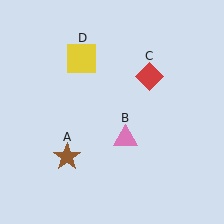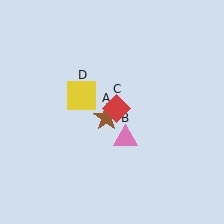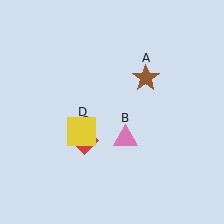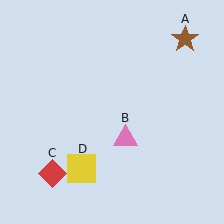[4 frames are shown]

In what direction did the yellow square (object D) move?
The yellow square (object D) moved down.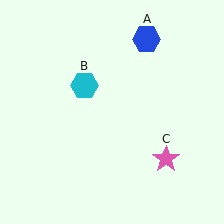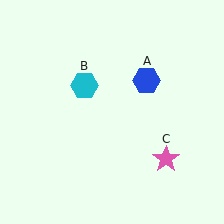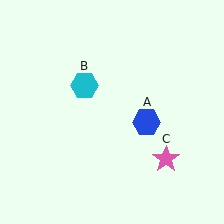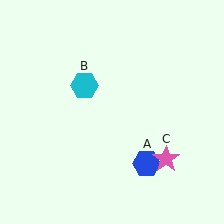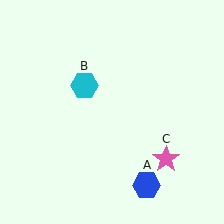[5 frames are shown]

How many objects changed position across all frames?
1 object changed position: blue hexagon (object A).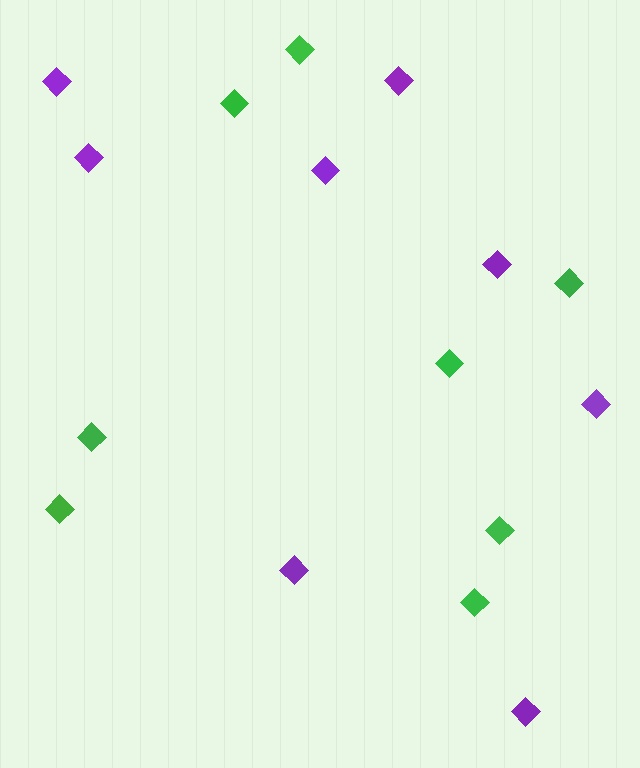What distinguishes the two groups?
There are 2 groups: one group of purple diamonds (8) and one group of green diamonds (8).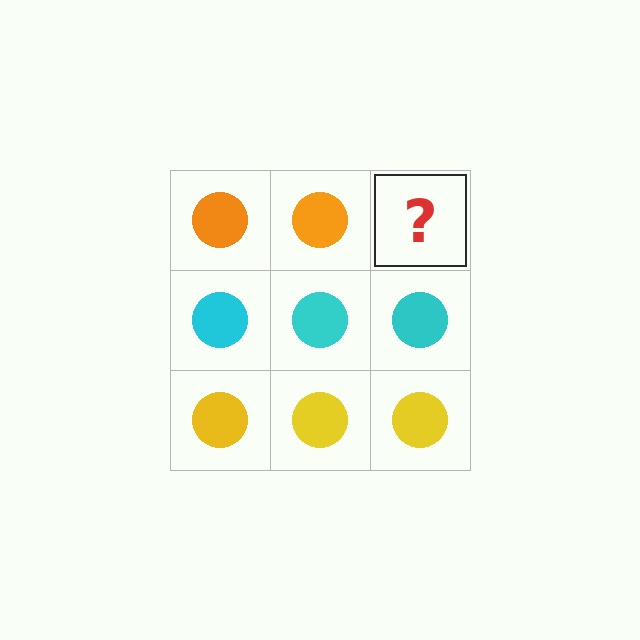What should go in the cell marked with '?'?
The missing cell should contain an orange circle.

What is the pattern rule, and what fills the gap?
The rule is that each row has a consistent color. The gap should be filled with an orange circle.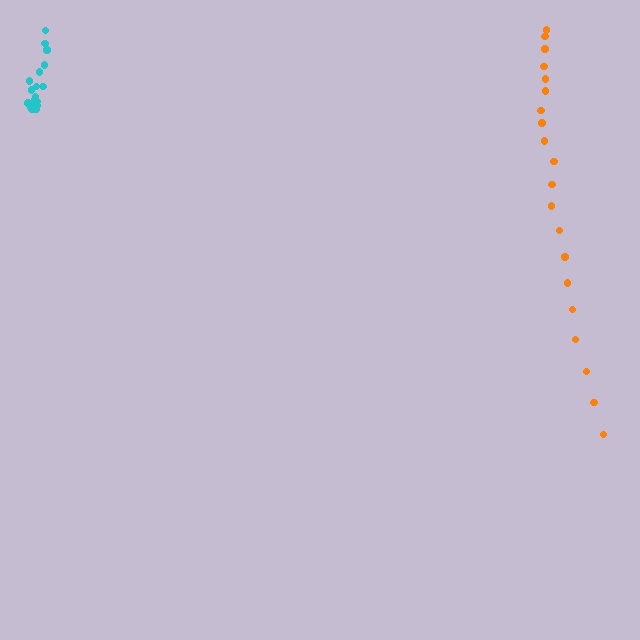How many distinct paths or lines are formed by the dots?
There are 2 distinct paths.